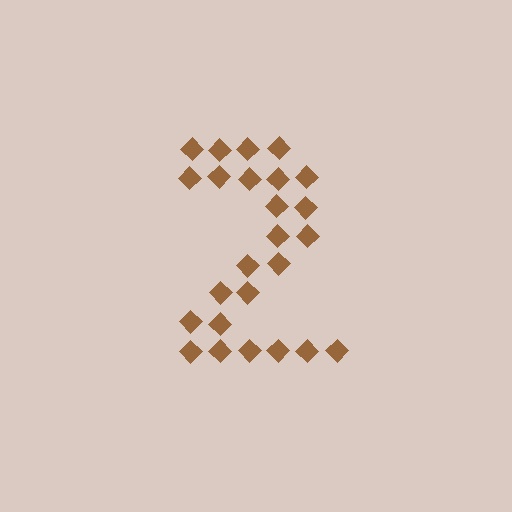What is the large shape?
The large shape is the digit 2.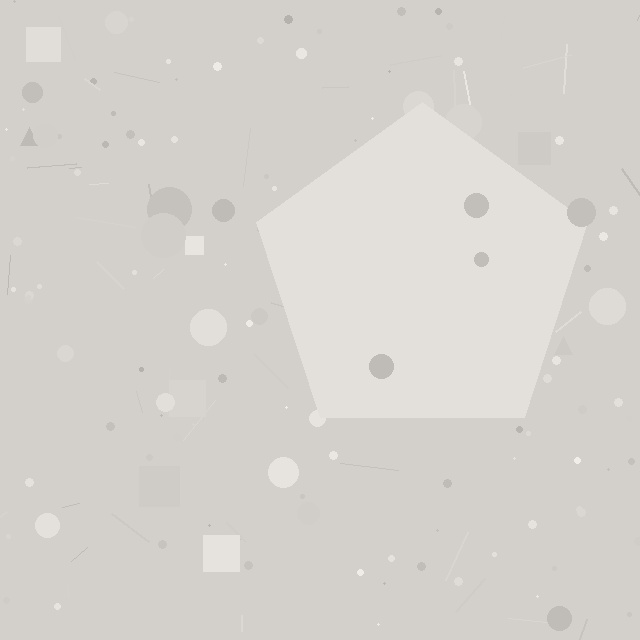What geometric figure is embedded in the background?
A pentagon is embedded in the background.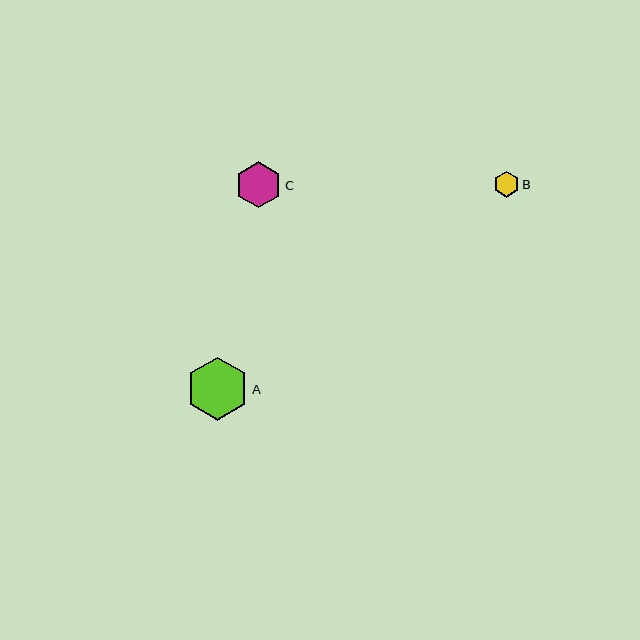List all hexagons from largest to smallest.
From largest to smallest: A, C, B.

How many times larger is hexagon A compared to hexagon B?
Hexagon A is approximately 2.4 times the size of hexagon B.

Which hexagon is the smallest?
Hexagon B is the smallest with a size of approximately 26 pixels.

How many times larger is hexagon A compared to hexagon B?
Hexagon A is approximately 2.4 times the size of hexagon B.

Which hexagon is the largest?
Hexagon A is the largest with a size of approximately 63 pixels.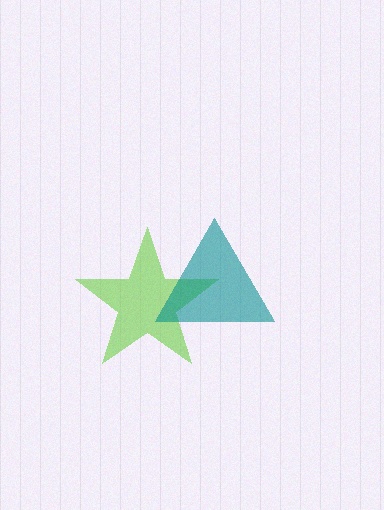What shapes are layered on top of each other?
The layered shapes are: a lime star, a teal triangle.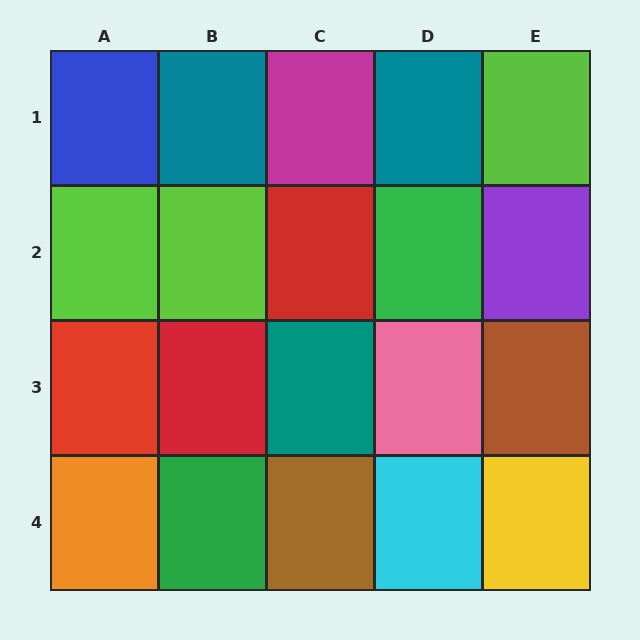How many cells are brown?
2 cells are brown.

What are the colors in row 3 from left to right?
Red, red, teal, pink, brown.